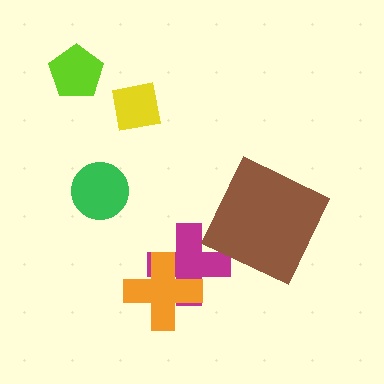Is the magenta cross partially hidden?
Yes, it is partially covered by another shape.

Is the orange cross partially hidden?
No, no other shape covers it.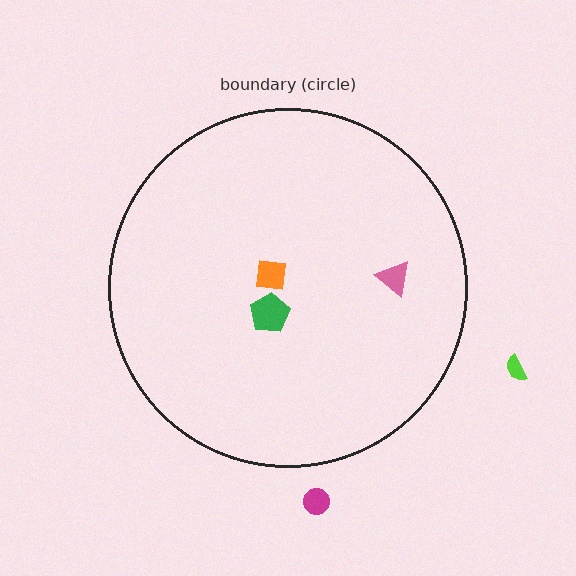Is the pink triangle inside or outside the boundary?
Inside.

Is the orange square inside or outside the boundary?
Inside.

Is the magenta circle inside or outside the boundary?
Outside.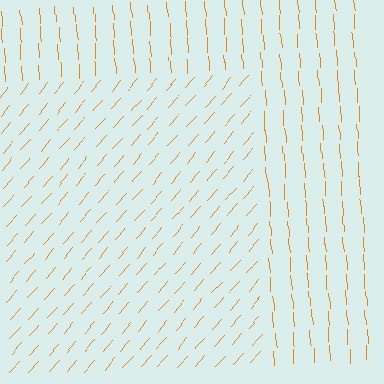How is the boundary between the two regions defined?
The boundary is defined purely by a change in line orientation (approximately 45 degrees difference). All lines are the same color and thickness.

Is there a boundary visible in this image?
Yes, there is a texture boundary formed by a change in line orientation.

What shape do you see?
I see a rectangle.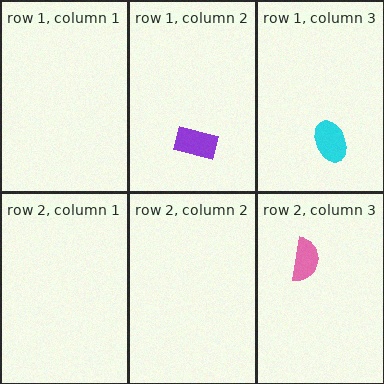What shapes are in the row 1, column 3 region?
The cyan ellipse.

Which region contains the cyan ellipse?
The row 1, column 3 region.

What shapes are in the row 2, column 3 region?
The pink semicircle.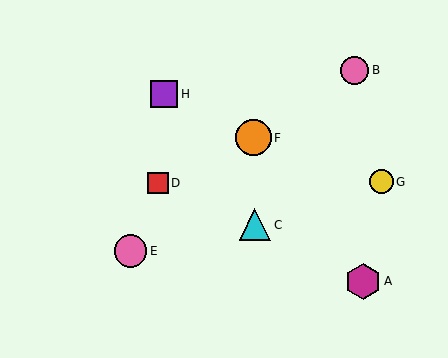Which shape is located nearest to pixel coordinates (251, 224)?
The cyan triangle (labeled C) at (255, 225) is nearest to that location.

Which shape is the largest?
The orange circle (labeled F) is the largest.